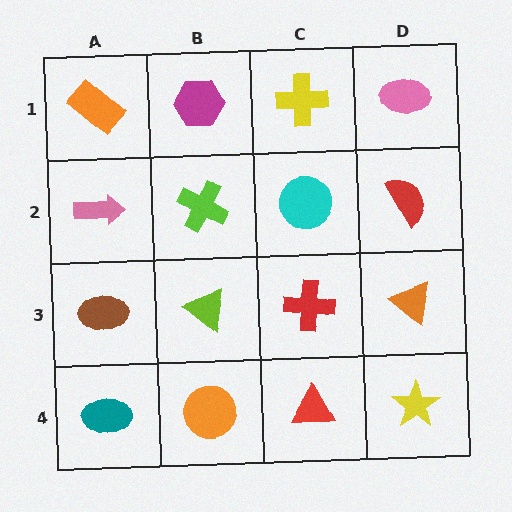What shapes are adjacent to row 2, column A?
An orange rectangle (row 1, column A), a brown ellipse (row 3, column A), a lime cross (row 2, column B).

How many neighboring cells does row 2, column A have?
3.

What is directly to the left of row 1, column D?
A yellow cross.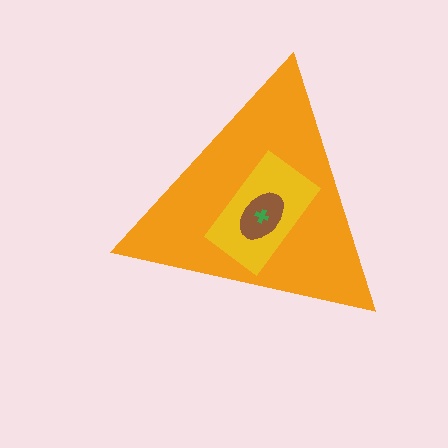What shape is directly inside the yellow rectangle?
The brown ellipse.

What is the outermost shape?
The orange triangle.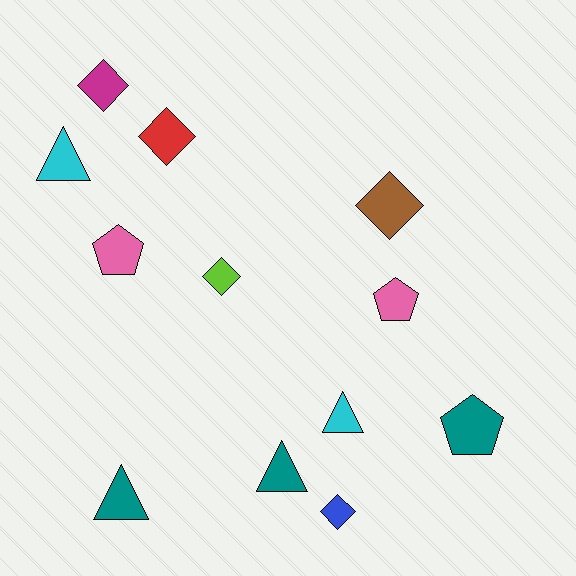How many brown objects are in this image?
There is 1 brown object.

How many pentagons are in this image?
There are 3 pentagons.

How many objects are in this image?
There are 12 objects.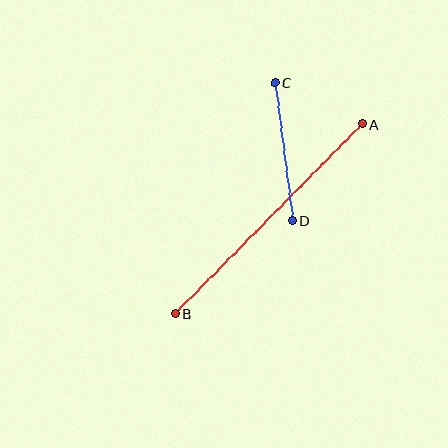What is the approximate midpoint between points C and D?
The midpoint is at approximately (284, 152) pixels.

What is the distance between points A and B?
The distance is approximately 266 pixels.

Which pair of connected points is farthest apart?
Points A and B are farthest apart.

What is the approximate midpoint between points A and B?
The midpoint is at approximately (269, 219) pixels.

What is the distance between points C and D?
The distance is approximately 139 pixels.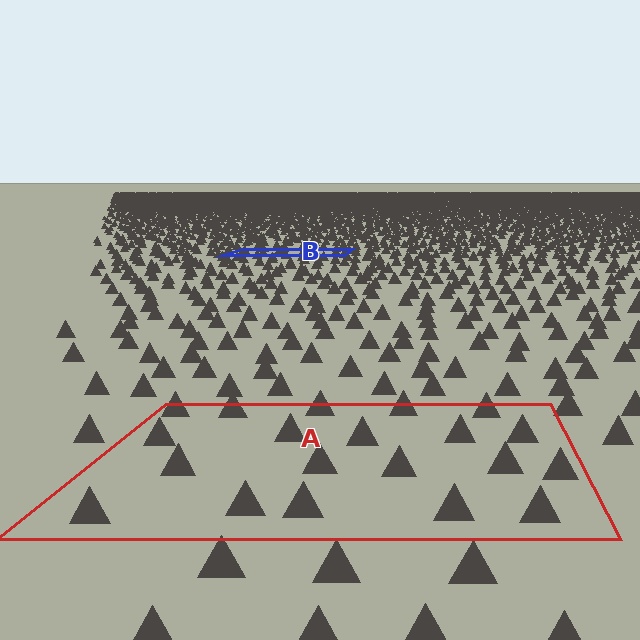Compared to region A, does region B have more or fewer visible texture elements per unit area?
Region B has more texture elements per unit area — they are packed more densely because it is farther away.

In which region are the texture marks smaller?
The texture marks are smaller in region B, because it is farther away.